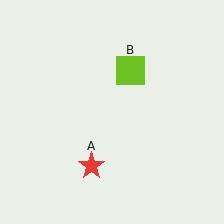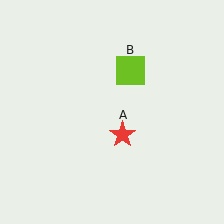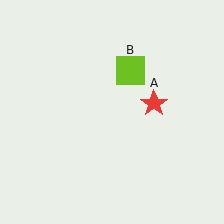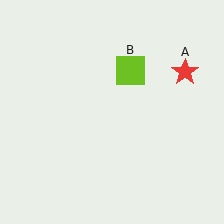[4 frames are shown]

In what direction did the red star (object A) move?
The red star (object A) moved up and to the right.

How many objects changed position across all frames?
1 object changed position: red star (object A).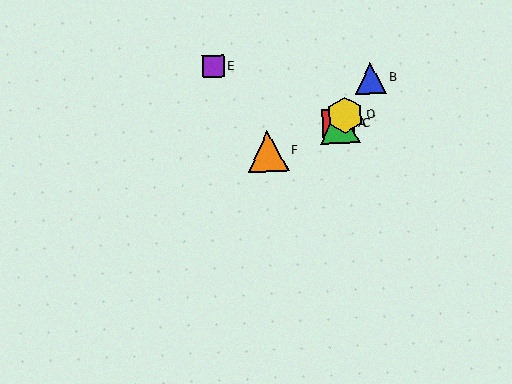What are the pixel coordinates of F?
Object F is at (268, 151).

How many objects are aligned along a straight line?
4 objects (A, B, C, D) are aligned along a straight line.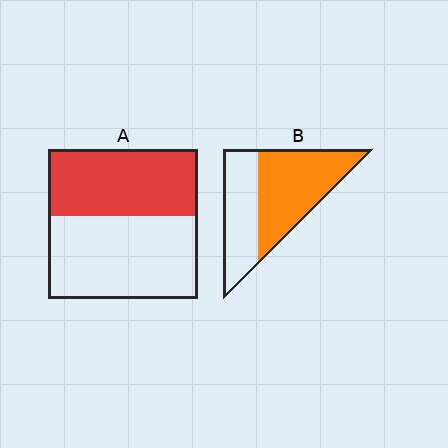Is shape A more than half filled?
No.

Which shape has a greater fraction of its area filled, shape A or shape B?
Shape B.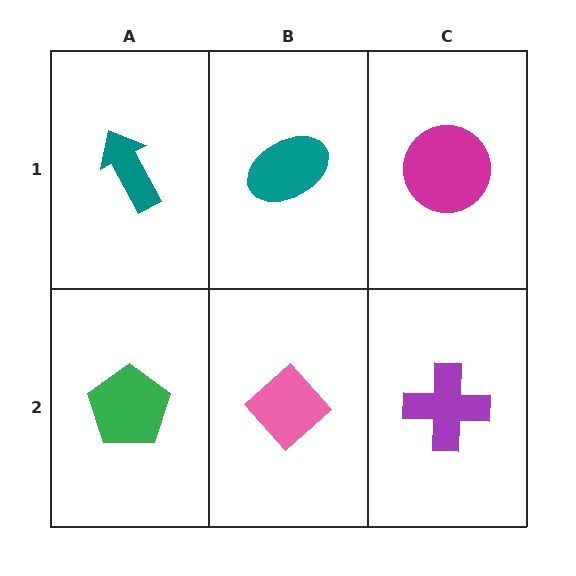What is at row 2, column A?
A green pentagon.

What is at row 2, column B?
A pink diamond.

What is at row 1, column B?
A teal ellipse.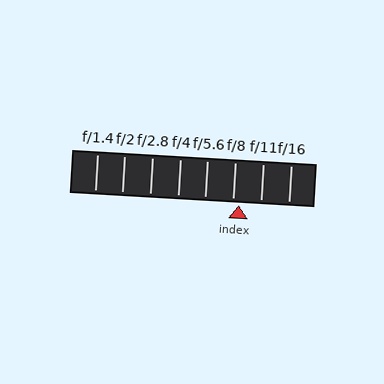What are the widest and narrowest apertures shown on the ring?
The widest aperture shown is f/1.4 and the narrowest is f/16.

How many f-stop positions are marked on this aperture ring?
There are 8 f-stop positions marked.